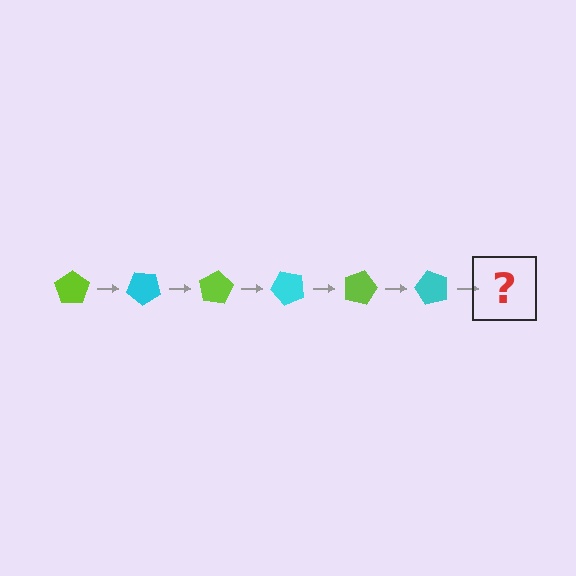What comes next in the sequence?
The next element should be a lime pentagon, rotated 240 degrees from the start.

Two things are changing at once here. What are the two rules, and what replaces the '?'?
The two rules are that it rotates 40 degrees each step and the color cycles through lime and cyan. The '?' should be a lime pentagon, rotated 240 degrees from the start.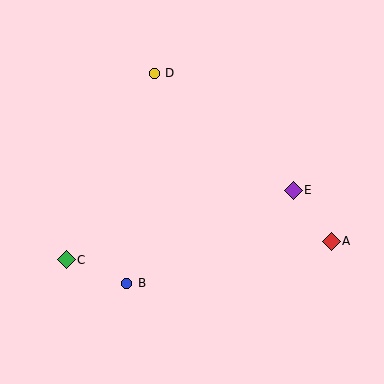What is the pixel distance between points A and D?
The distance between A and D is 244 pixels.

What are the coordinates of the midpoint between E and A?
The midpoint between E and A is at (312, 216).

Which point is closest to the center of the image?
Point E at (293, 190) is closest to the center.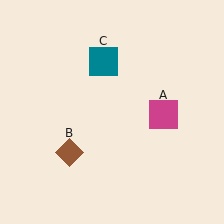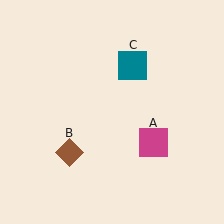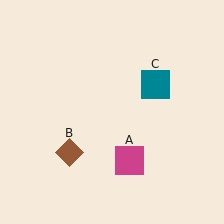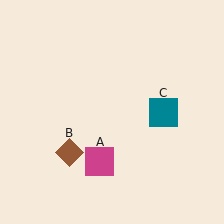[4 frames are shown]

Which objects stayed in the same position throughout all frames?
Brown diamond (object B) remained stationary.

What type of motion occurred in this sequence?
The magenta square (object A), teal square (object C) rotated clockwise around the center of the scene.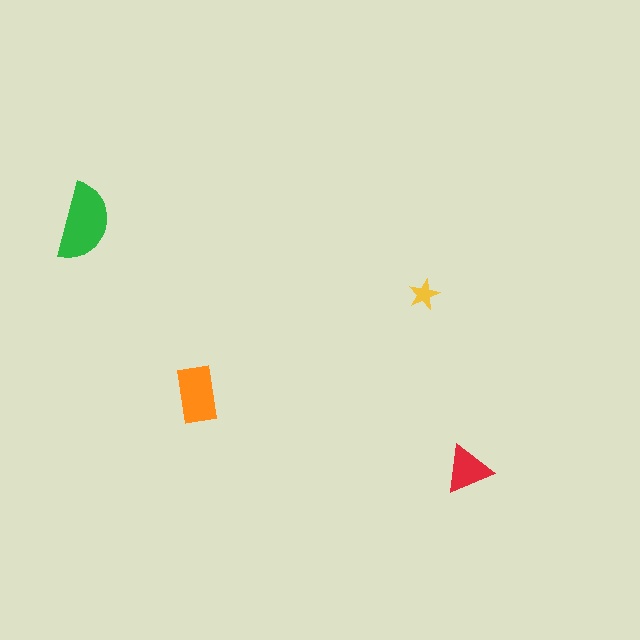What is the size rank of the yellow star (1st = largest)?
4th.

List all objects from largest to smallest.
The green semicircle, the orange rectangle, the red triangle, the yellow star.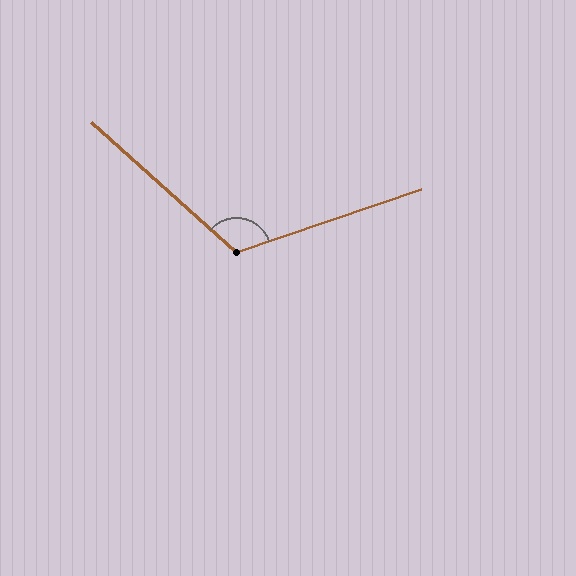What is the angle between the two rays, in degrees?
Approximately 119 degrees.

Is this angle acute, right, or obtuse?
It is obtuse.